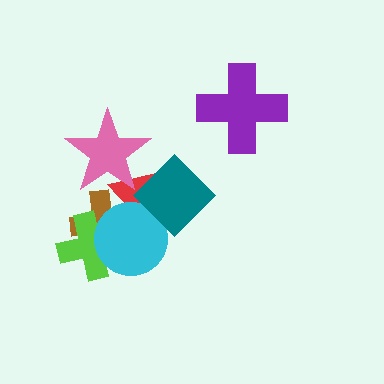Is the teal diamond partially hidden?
No, no other shape covers it.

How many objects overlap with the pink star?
2 objects overlap with the pink star.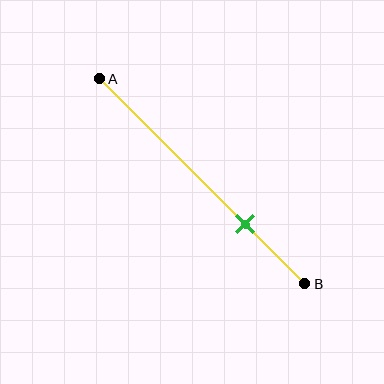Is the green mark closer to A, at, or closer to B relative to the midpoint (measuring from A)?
The green mark is closer to point B than the midpoint of segment AB.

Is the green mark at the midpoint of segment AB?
No, the mark is at about 70% from A, not at the 50% midpoint.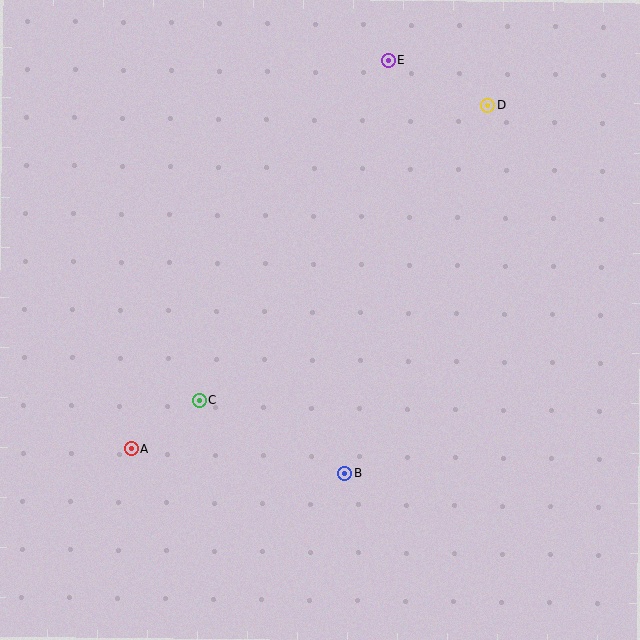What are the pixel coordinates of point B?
Point B is at (345, 474).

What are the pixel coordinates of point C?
Point C is at (200, 400).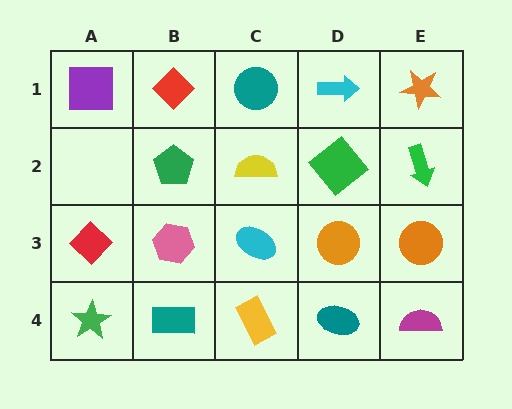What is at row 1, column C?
A teal circle.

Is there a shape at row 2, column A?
No, that cell is empty.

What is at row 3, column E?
An orange circle.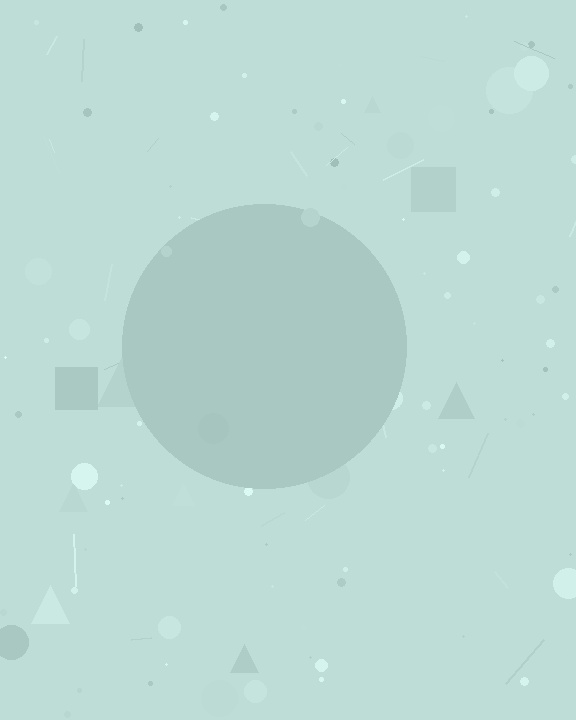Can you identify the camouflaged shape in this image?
The camouflaged shape is a circle.